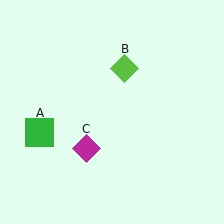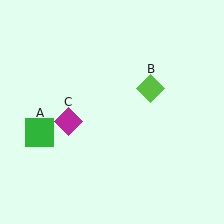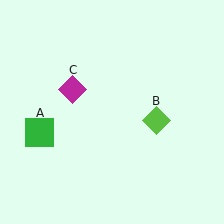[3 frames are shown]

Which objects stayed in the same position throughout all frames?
Green square (object A) remained stationary.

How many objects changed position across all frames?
2 objects changed position: lime diamond (object B), magenta diamond (object C).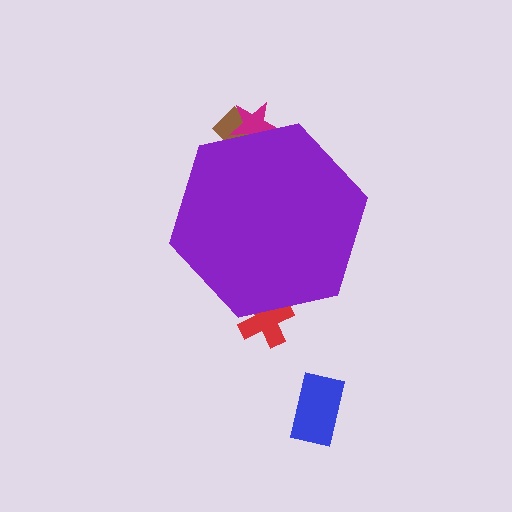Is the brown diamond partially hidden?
Yes, the brown diamond is partially hidden behind the purple hexagon.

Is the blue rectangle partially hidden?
No, the blue rectangle is fully visible.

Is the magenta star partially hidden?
Yes, the magenta star is partially hidden behind the purple hexagon.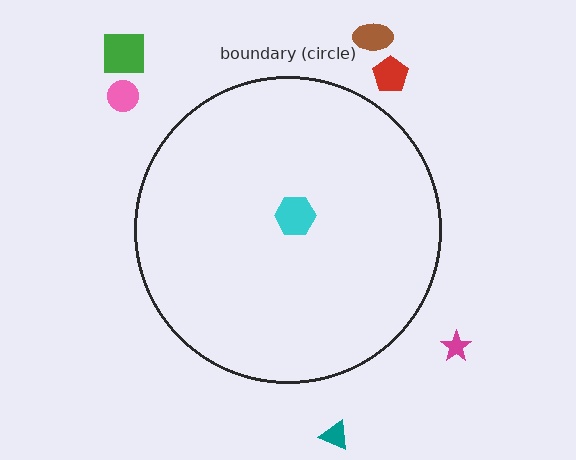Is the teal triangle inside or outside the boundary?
Outside.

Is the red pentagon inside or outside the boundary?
Outside.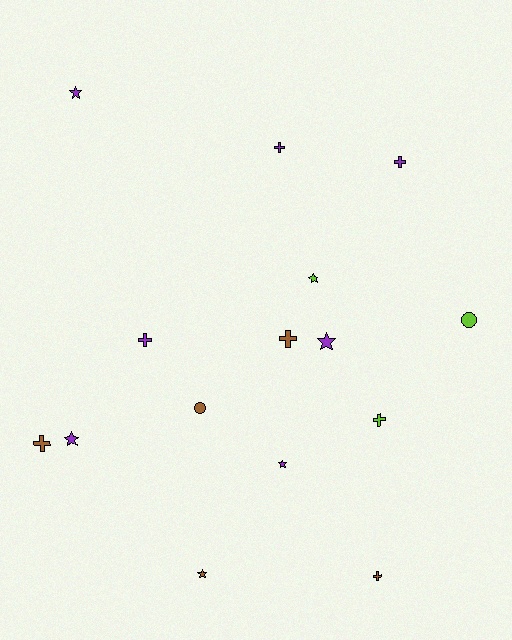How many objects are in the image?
There are 15 objects.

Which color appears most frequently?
Purple, with 7 objects.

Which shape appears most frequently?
Cross, with 7 objects.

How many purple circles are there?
There are no purple circles.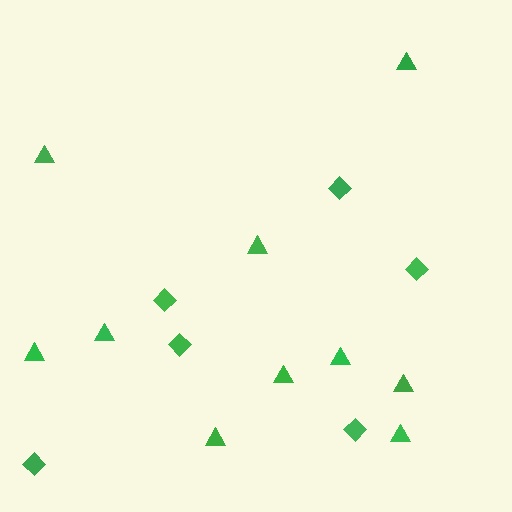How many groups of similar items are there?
There are 2 groups: one group of diamonds (6) and one group of triangles (10).